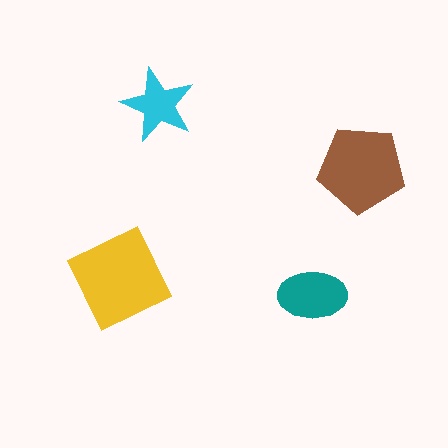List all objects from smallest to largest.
The cyan star, the teal ellipse, the brown pentagon, the yellow square.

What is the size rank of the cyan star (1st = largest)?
4th.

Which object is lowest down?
The teal ellipse is bottommost.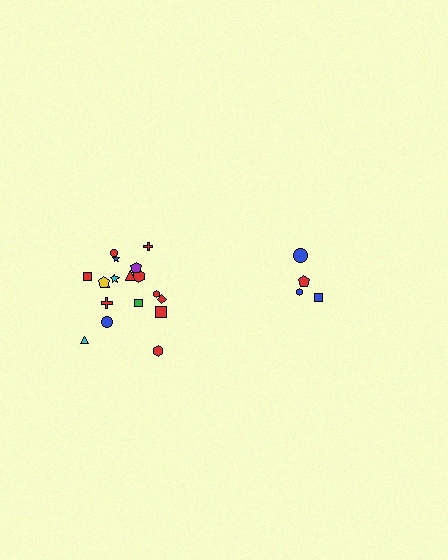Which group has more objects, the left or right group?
The left group.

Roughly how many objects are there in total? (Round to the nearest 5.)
Roughly 20 objects in total.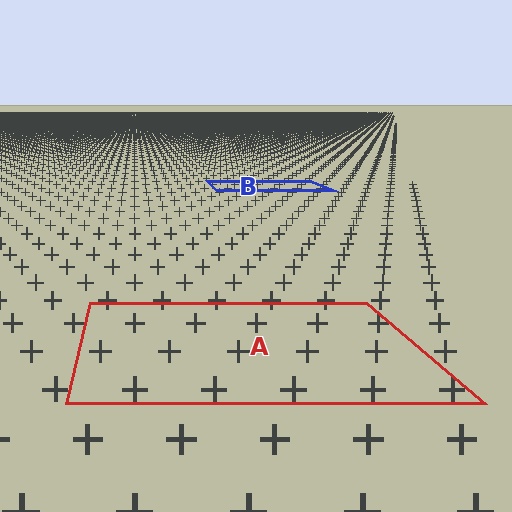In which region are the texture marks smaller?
The texture marks are smaller in region B, because it is farther away.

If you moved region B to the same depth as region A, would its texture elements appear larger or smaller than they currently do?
They would appear larger. At a closer depth, the same texture elements are projected at a bigger on-screen size.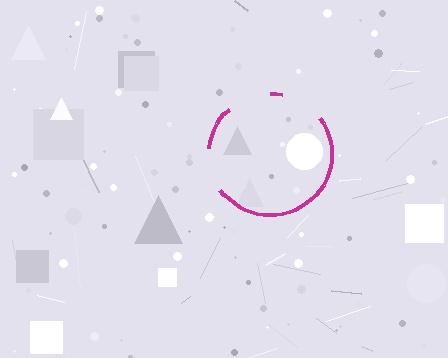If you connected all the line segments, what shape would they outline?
They would outline a circle.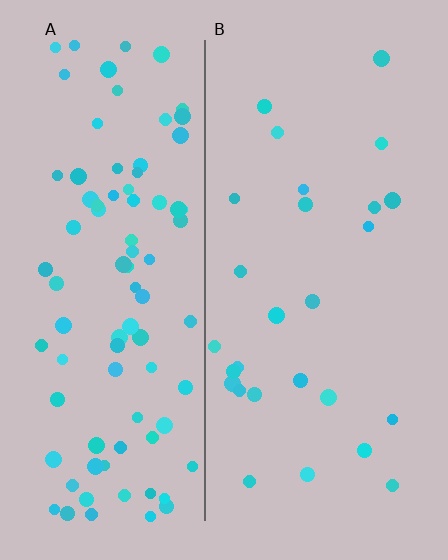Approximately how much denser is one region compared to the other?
Approximately 3.3× — region A over region B.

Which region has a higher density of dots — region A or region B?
A (the left).